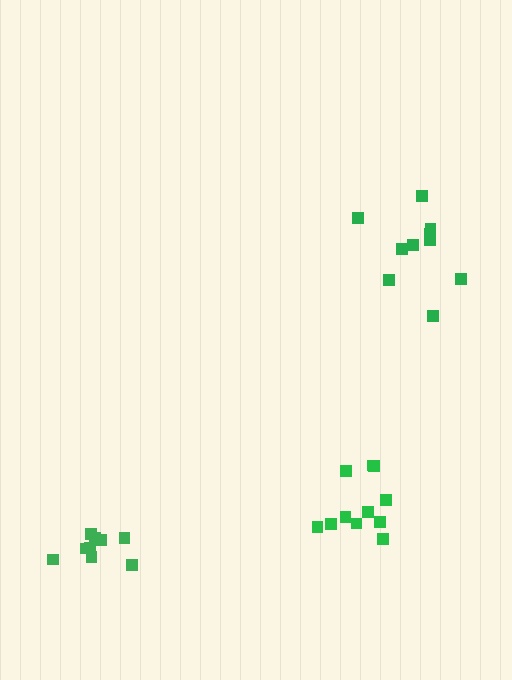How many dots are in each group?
Group 1: 10 dots, Group 2: 9 dots, Group 3: 11 dots (30 total).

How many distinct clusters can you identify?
There are 3 distinct clusters.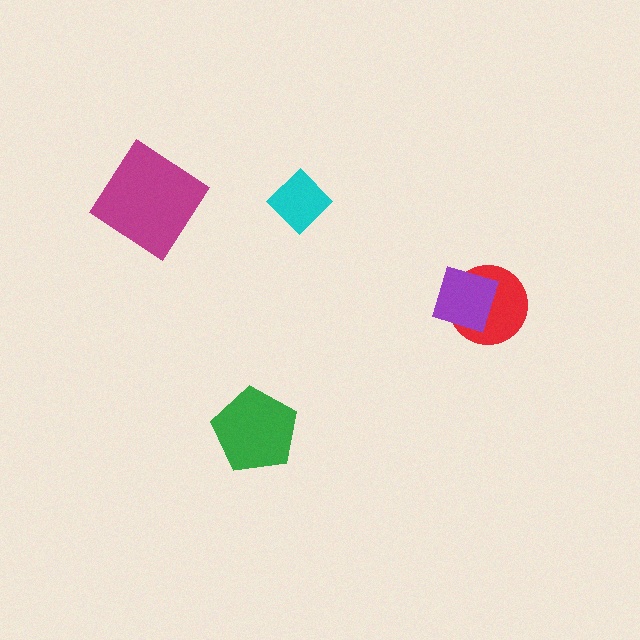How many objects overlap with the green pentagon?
0 objects overlap with the green pentagon.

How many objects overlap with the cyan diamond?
0 objects overlap with the cyan diamond.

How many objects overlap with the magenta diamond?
0 objects overlap with the magenta diamond.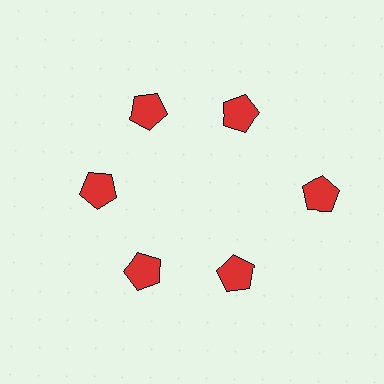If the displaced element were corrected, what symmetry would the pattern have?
It would have 6-fold rotational symmetry — the pattern would map onto itself every 60 degrees.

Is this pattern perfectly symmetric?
No. The 6 red pentagons are arranged in a ring, but one element near the 3 o'clock position is pushed outward from the center, breaking the 6-fold rotational symmetry.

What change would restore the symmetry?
The symmetry would be restored by moving it inward, back onto the ring so that all 6 pentagons sit at equal angles and equal distance from the center.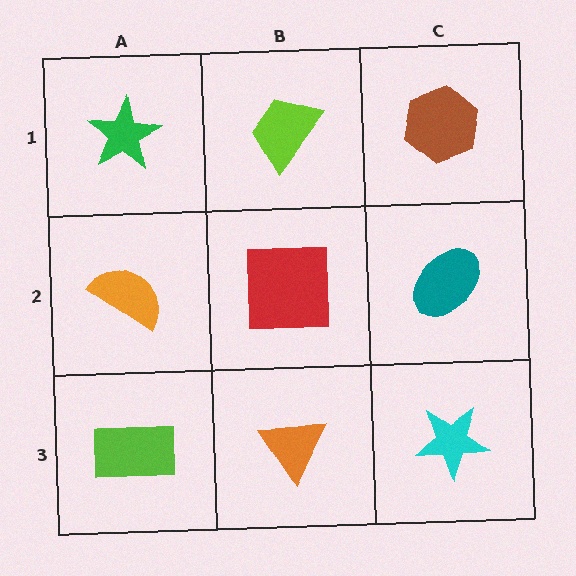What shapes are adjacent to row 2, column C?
A brown hexagon (row 1, column C), a cyan star (row 3, column C), a red square (row 2, column B).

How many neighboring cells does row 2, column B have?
4.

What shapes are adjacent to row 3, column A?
An orange semicircle (row 2, column A), an orange triangle (row 3, column B).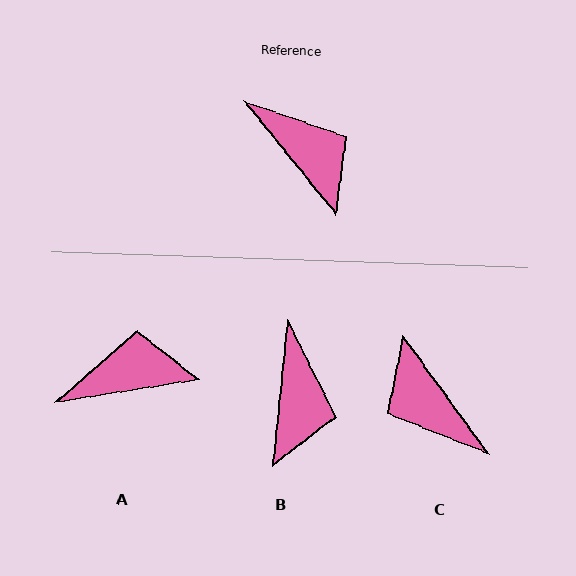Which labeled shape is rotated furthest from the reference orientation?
C, about 177 degrees away.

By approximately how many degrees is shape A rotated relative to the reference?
Approximately 60 degrees counter-clockwise.